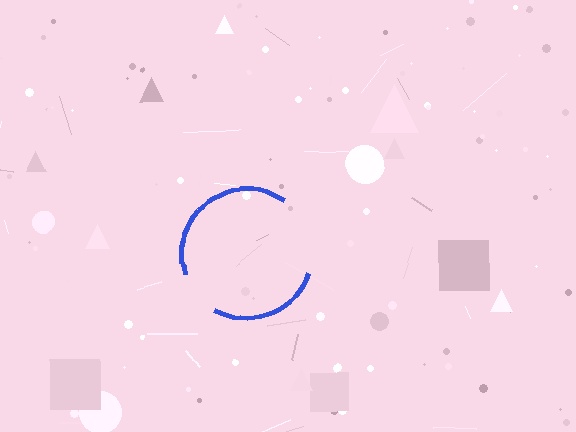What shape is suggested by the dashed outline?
The dashed outline suggests a circle.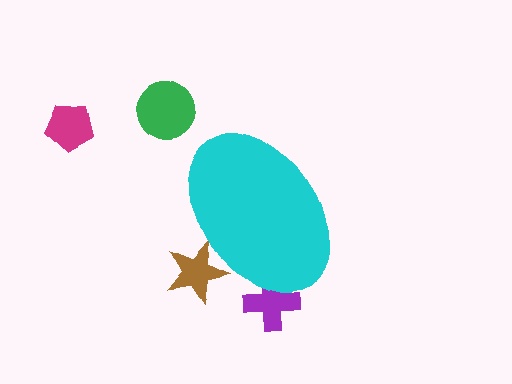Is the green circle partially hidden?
No, the green circle is fully visible.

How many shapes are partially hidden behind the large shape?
2 shapes are partially hidden.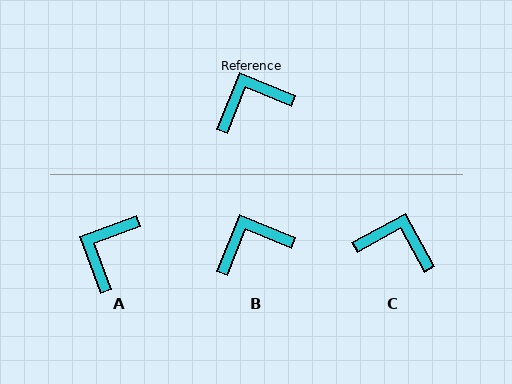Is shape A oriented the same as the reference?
No, it is off by about 42 degrees.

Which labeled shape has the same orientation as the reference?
B.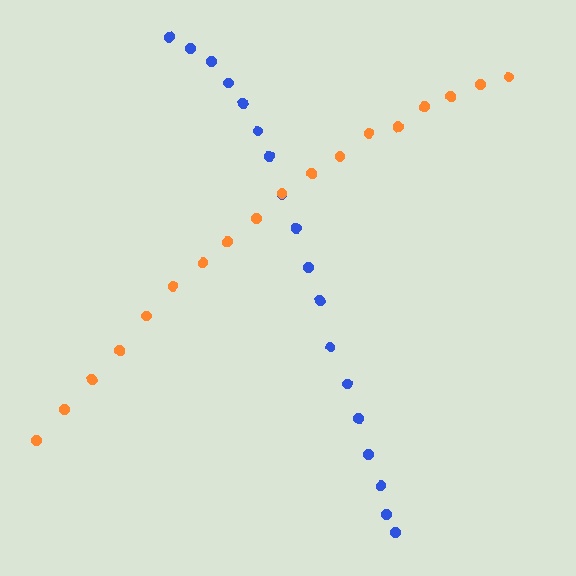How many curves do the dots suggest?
There are 2 distinct paths.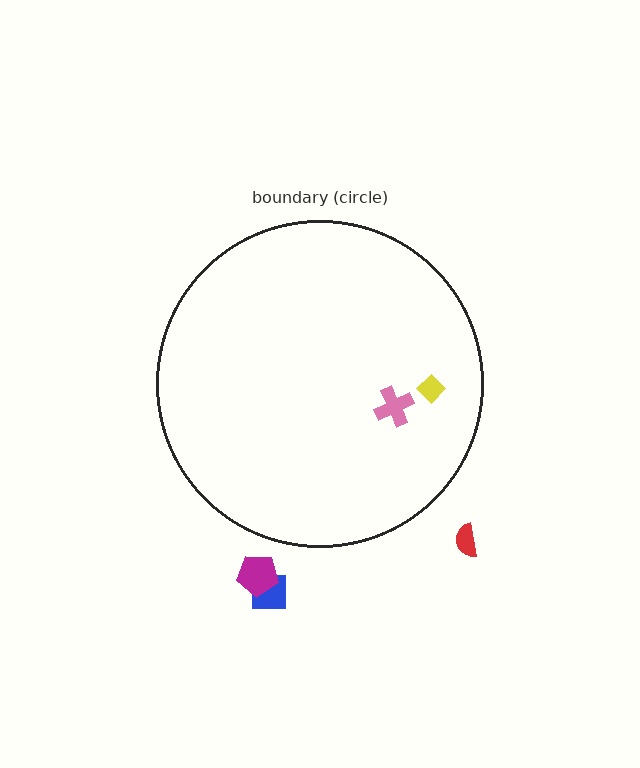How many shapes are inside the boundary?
2 inside, 3 outside.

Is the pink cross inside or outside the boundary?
Inside.